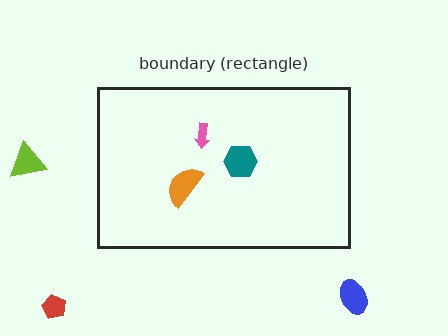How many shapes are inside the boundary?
3 inside, 3 outside.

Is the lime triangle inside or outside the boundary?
Outside.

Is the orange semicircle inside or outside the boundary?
Inside.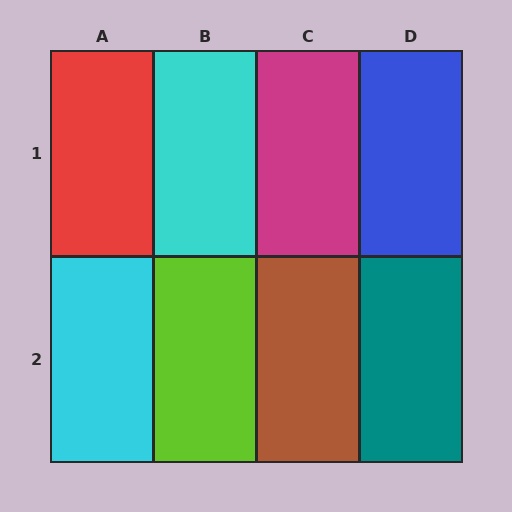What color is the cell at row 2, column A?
Cyan.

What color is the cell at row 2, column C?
Brown.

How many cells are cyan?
2 cells are cyan.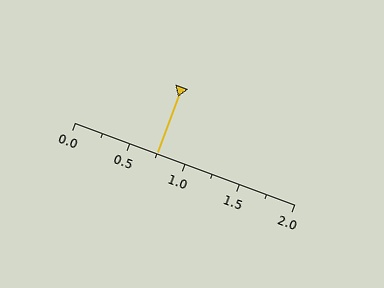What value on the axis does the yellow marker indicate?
The marker indicates approximately 0.75.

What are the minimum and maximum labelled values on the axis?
The axis runs from 0.0 to 2.0.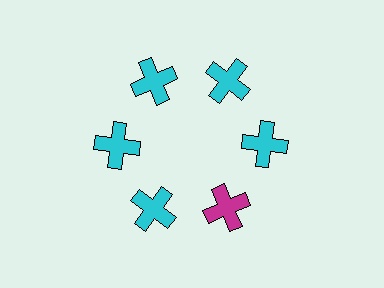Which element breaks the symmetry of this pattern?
The magenta cross at roughly the 5 o'clock position breaks the symmetry. All other shapes are cyan crosses.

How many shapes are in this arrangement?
There are 6 shapes arranged in a ring pattern.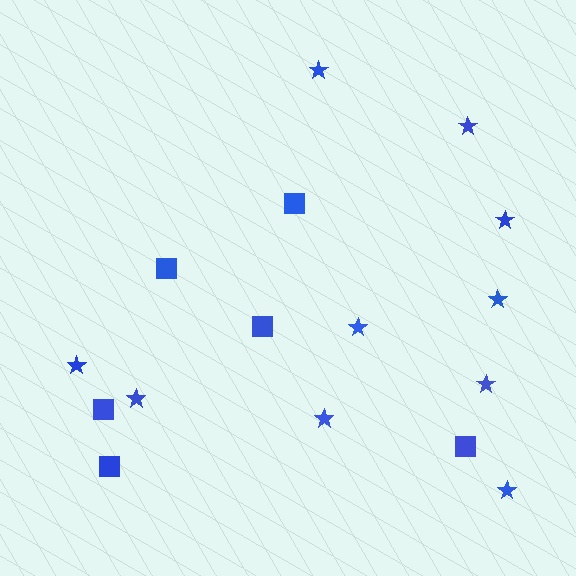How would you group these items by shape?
There are 2 groups: one group of stars (10) and one group of squares (6).